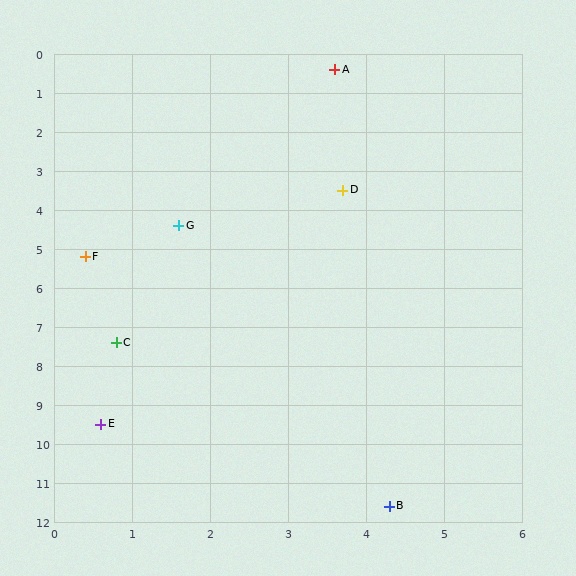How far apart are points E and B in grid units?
Points E and B are about 4.3 grid units apart.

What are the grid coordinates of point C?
Point C is at approximately (0.8, 7.4).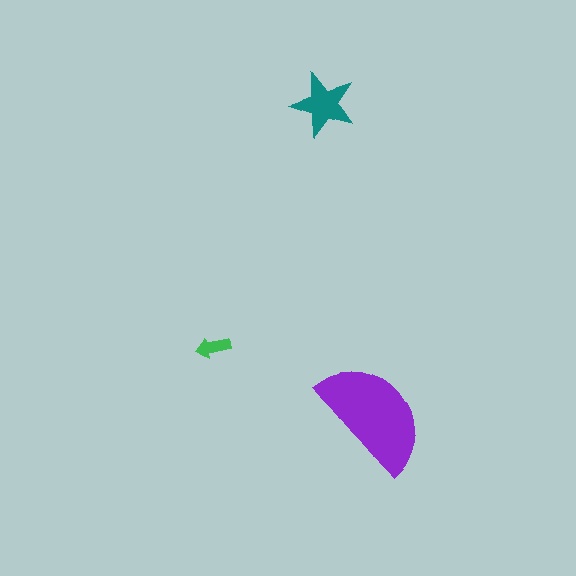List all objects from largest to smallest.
The purple semicircle, the teal star, the green arrow.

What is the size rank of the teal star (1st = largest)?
2nd.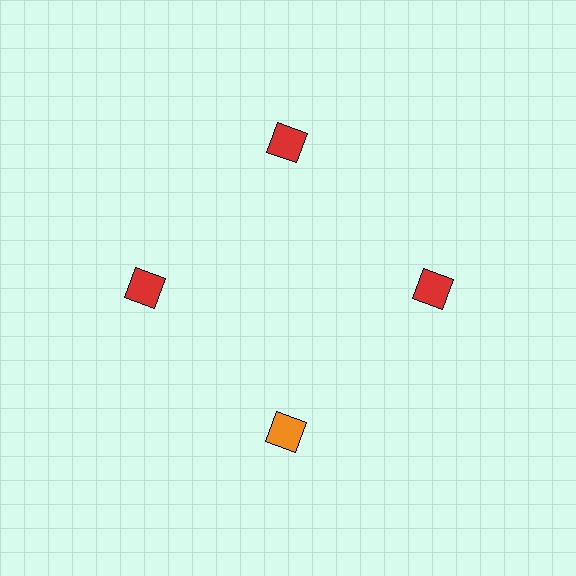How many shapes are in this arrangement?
There are 4 shapes arranged in a ring pattern.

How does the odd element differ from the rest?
It has a different color: orange instead of red.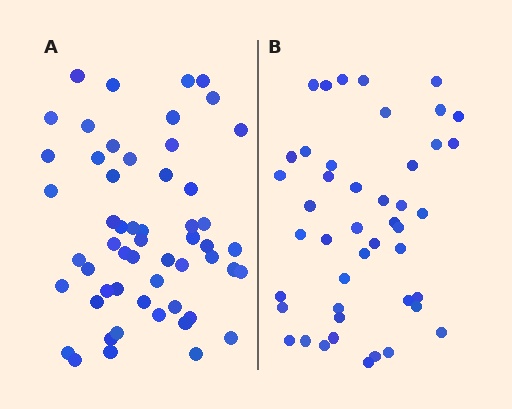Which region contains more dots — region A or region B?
Region A (the left region) has more dots.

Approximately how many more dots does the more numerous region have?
Region A has roughly 10 or so more dots than region B.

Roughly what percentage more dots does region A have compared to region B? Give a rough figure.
About 20% more.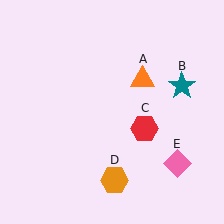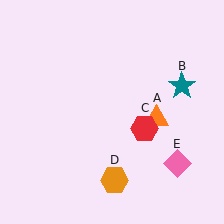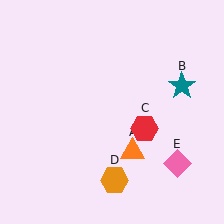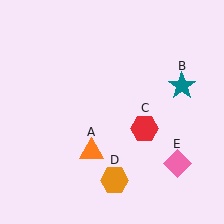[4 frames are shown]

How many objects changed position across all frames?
1 object changed position: orange triangle (object A).